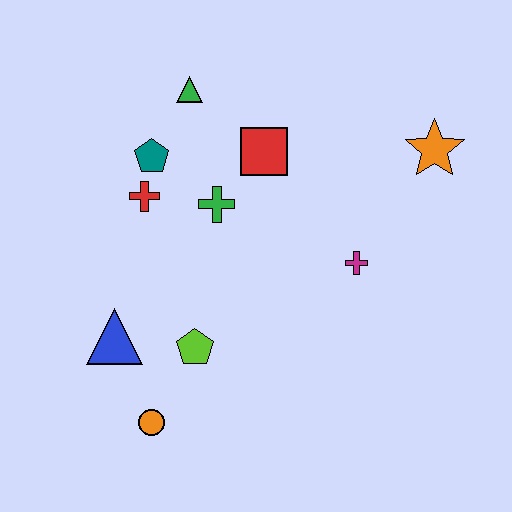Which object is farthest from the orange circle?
The orange star is farthest from the orange circle.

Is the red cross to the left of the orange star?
Yes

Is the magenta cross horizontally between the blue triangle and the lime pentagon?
No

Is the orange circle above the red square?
No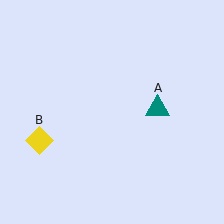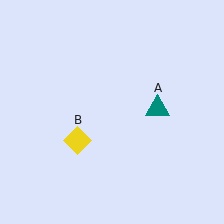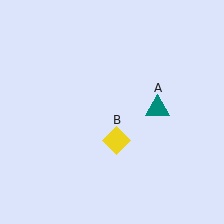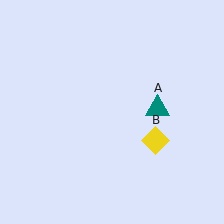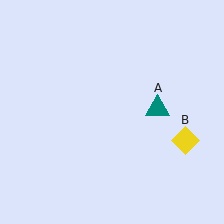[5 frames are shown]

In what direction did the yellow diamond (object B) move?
The yellow diamond (object B) moved right.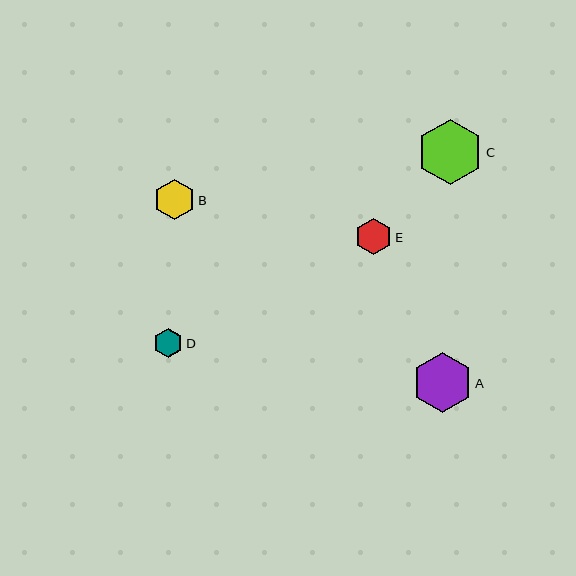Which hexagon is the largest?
Hexagon C is the largest with a size of approximately 65 pixels.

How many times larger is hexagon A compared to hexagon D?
Hexagon A is approximately 2.1 times the size of hexagon D.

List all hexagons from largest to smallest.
From largest to smallest: C, A, B, E, D.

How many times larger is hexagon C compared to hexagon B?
Hexagon C is approximately 1.6 times the size of hexagon B.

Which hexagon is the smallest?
Hexagon D is the smallest with a size of approximately 29 pixels.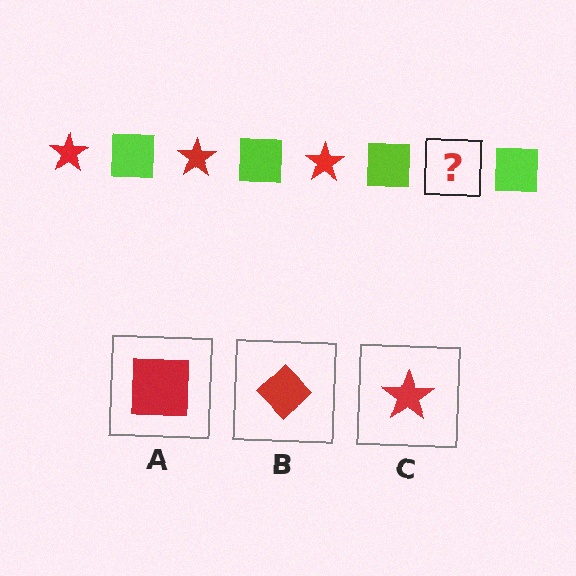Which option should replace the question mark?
Option C.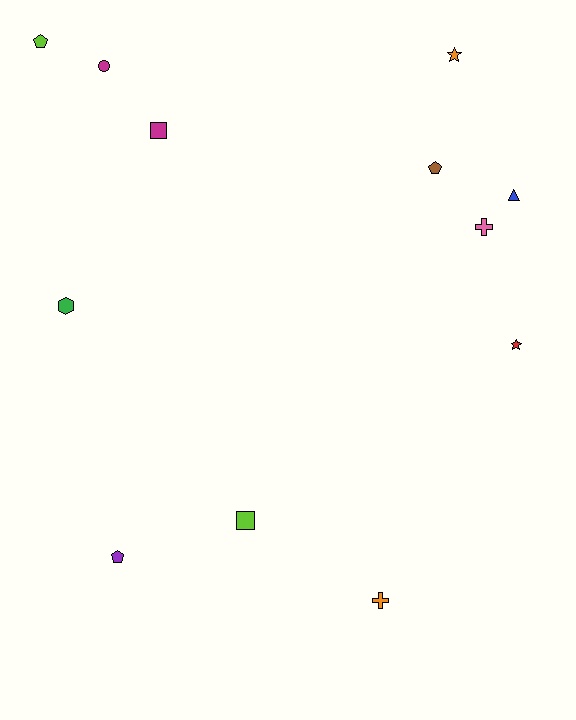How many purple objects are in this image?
There is 1 purple object.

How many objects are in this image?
There are 12 objects.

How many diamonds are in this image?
There are no diamonds.